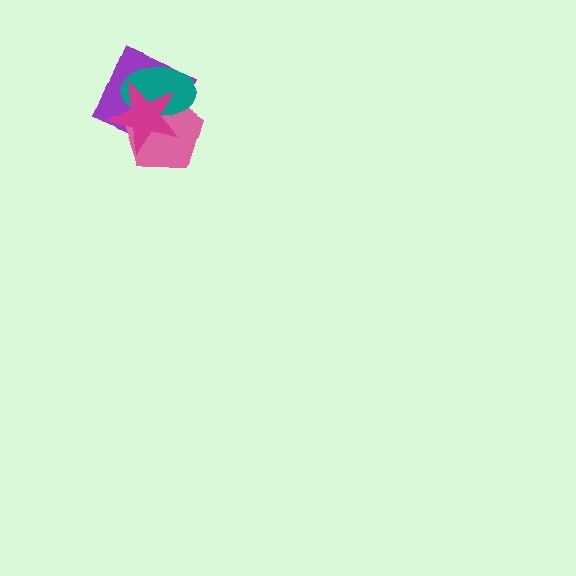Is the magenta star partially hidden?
No, no other shape covers it.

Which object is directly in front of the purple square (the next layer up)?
The pink pentagon is directly in front of the purple square.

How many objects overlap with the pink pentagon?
3 objects overlap with the pink pentagon.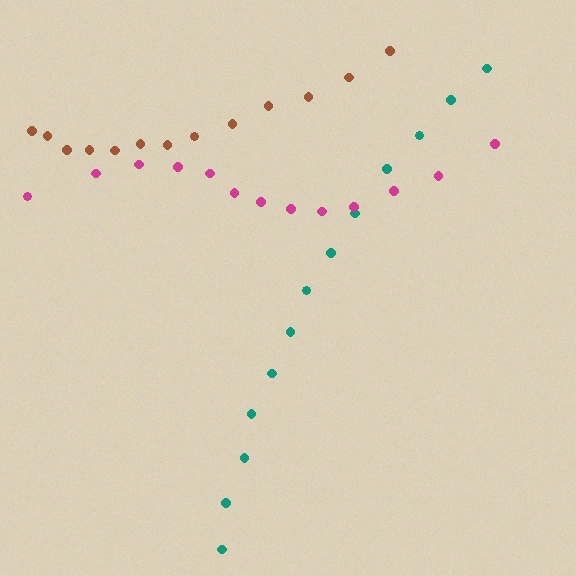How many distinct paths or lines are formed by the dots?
There are 3 distinct paths.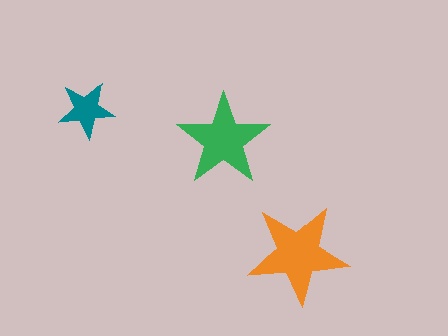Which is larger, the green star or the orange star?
The orange one.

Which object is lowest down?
The orange star is bottommost.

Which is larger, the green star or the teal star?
The green one.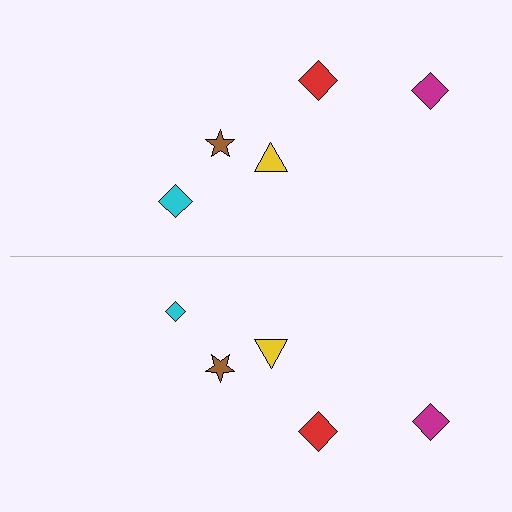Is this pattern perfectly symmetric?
No, the pattern is not perfectly symmetric. The cyan diamond on the bottom side has a different size than its mirror counterpart.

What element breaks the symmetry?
The cyan diamond on the bottom side has a different size than its mirror counterpart.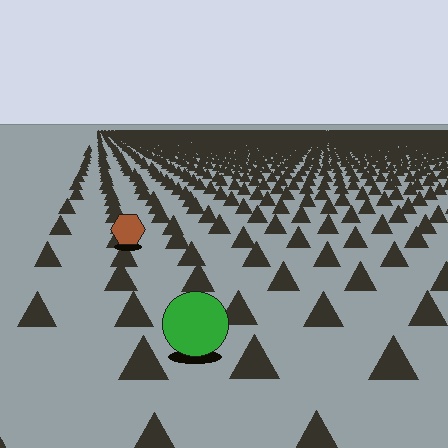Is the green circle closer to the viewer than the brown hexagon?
Yes. The green circle is closer — you can tell from the texture gradient: the ground texture is coarser near it.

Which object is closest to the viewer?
The green circle is closest. The texture marks near it are larger and more spread out.